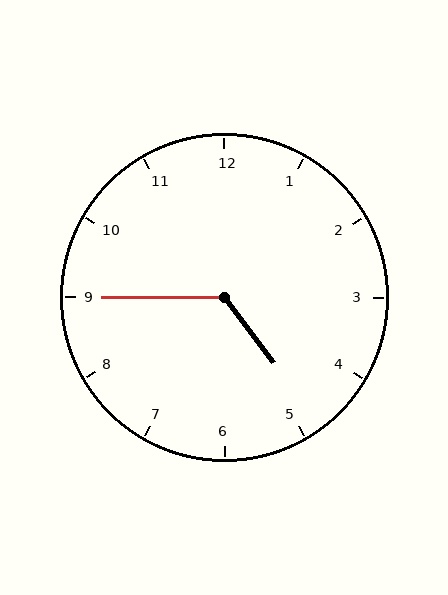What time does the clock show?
4:45.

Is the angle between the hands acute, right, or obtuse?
It is obtuse.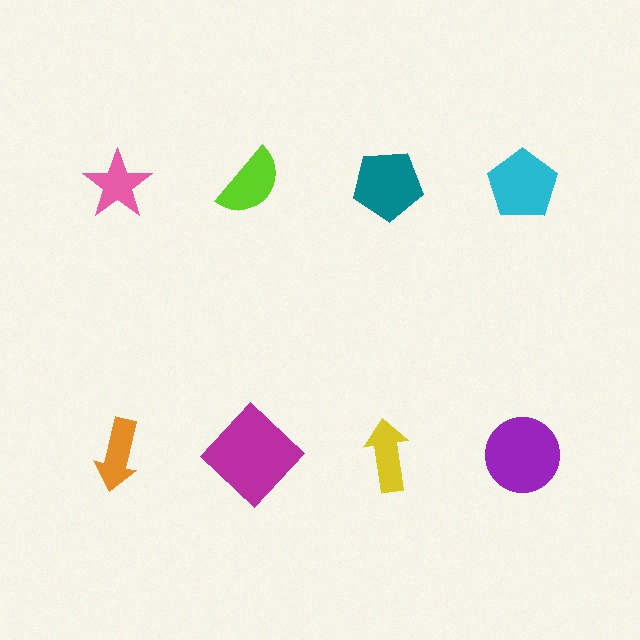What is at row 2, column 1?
An orange arrow.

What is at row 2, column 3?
A yellow arrow.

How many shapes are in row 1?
4 shapes.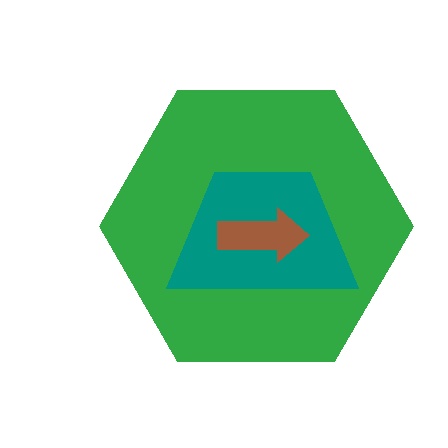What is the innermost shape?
The brown arrow.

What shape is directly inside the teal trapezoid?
The brown arrow.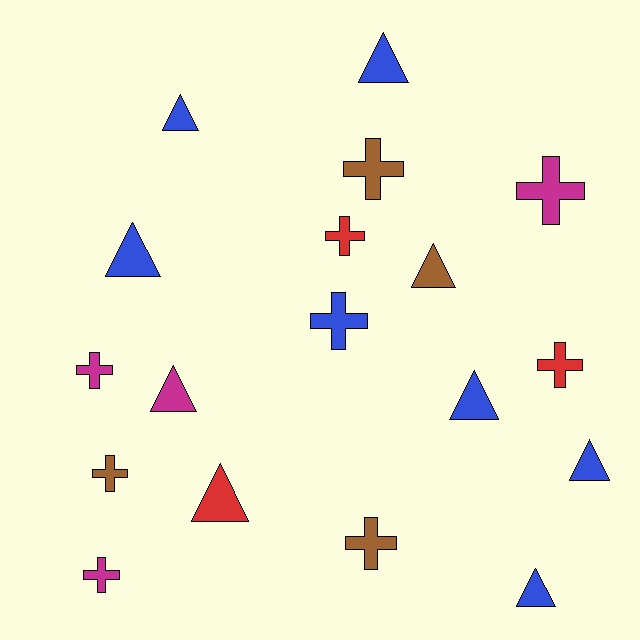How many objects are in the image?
There are 18 objects.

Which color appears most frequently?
Blue, with 7 objects.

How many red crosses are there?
There are 2 red crosses.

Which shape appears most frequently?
Triangle, with 9 objects.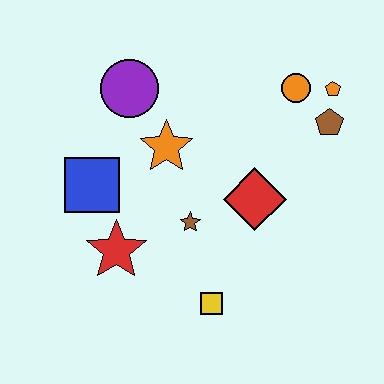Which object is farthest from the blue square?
The orange pentagon is farthest from the blue square.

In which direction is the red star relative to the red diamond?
The red star is to the left of the red diamond.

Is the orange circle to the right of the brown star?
Yes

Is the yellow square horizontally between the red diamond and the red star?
Yes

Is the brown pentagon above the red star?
Yes